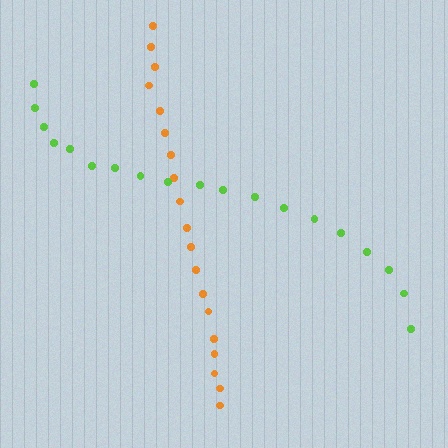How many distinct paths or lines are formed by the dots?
There are 2 distinct paths.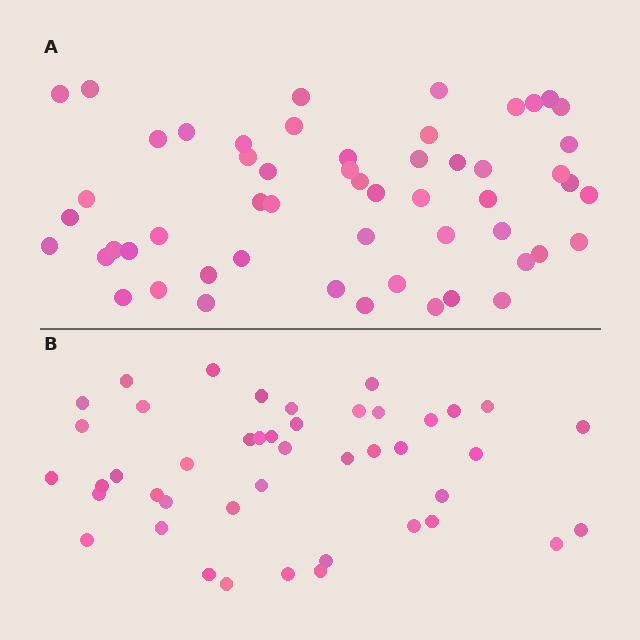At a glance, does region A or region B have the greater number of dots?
Region A (the top region) has more dots.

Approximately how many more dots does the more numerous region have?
Region A has roughly 10 or so more dots than region B.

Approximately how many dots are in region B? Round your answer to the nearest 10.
About 40 dots. (The exact count is 44, which rounds to 40.)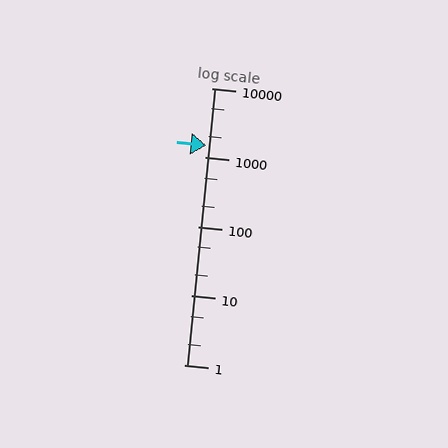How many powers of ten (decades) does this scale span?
The scale spans 4 decades, from 1 to 10000.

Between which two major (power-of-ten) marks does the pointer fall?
The pointer is between 1000 and 10000.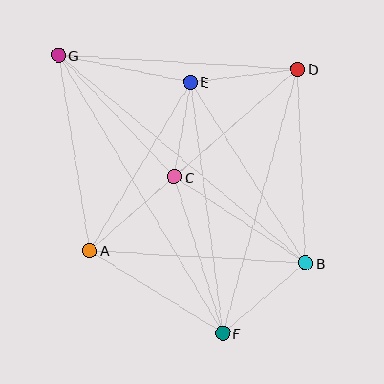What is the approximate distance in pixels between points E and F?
The distance between E and F is approximately 253 pixels.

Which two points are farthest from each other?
Points F and G are farthest from each other.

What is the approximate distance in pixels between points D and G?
The distance between D and G is approximately 240 pixels.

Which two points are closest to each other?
Points C and E are closest to each other.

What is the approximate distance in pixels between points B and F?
The distance between B and F is approximately 108 pixels.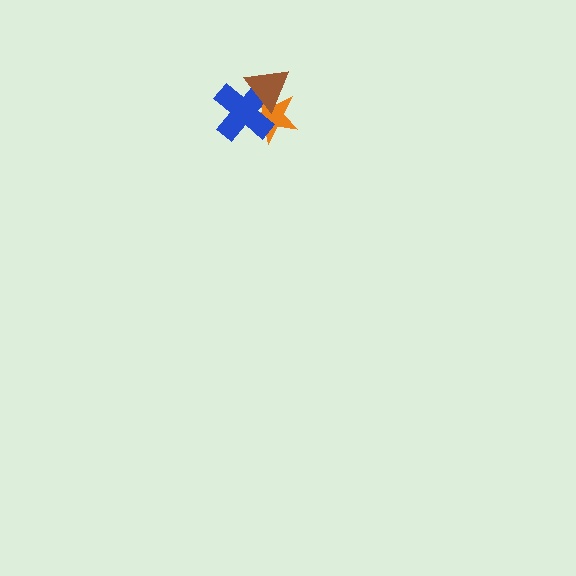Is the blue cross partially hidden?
Yes, it is partially covered by another shape.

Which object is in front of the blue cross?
The brown triangle is in front of the blue cross.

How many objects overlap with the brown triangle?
2 objects overlap with the brown triangle.